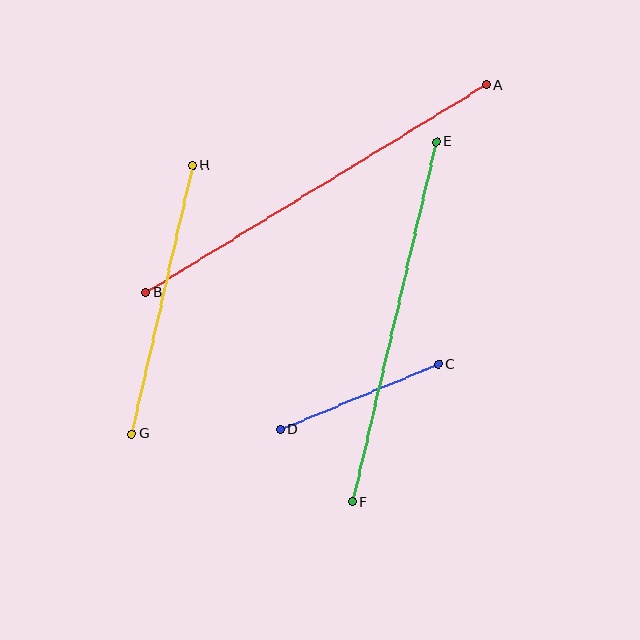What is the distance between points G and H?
The distance is approximately 275 pixels.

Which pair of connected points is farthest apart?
Points A and B are farthest apart.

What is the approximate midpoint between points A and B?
The midpoint is at approximately (316, 189) pixels.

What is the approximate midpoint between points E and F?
The midpoint is at approximately (394, 322) pixels.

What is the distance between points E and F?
The distance is approximately 369 pixels.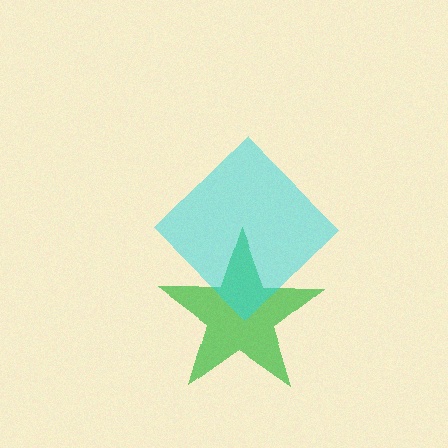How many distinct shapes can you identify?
There are 2 distinct shapes: a green star, a cyan diamond.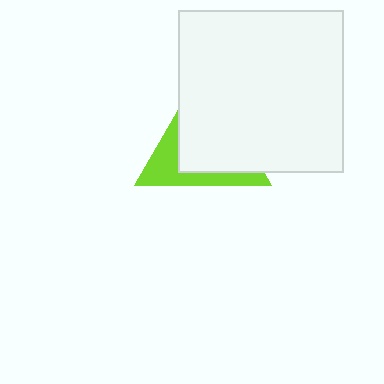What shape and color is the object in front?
The object in front is a white rectangle.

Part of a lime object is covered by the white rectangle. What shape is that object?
It is a triangle.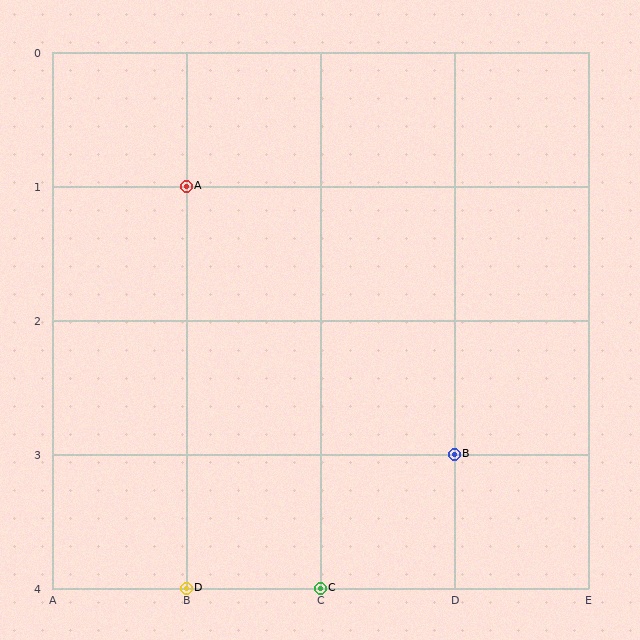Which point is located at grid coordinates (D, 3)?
Point B is at (D, 3).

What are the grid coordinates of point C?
Point C is at grid coordinates (C, 4).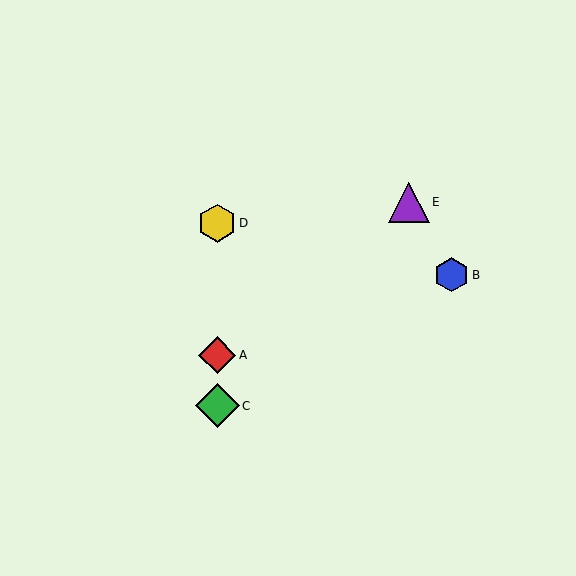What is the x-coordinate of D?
Object D is at x≈217.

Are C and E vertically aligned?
No, C is at x≈217 and E is at x≈409.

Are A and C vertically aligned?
Yes, both are at x≈217.